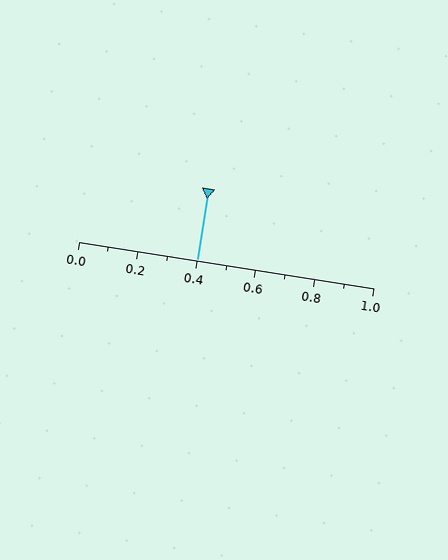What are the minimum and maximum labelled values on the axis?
The axis runs from 0.0 to 1.0.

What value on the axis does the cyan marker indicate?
The marker indicates approximately 0.4.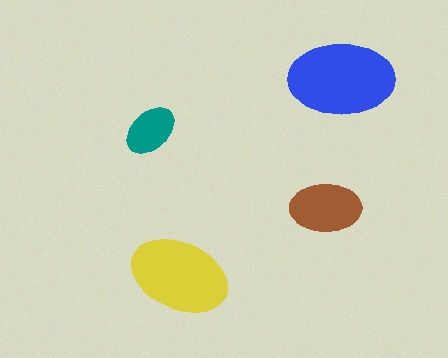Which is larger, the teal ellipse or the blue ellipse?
The blue one.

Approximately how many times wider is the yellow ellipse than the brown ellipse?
About 1.5 times wider.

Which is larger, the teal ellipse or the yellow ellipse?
The yellow one.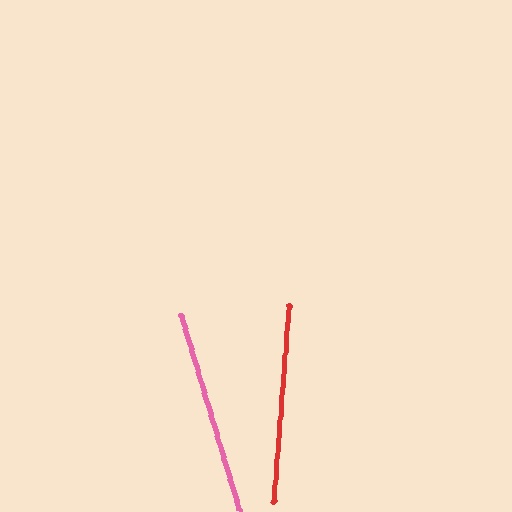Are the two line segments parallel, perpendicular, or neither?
Neither parallel nor perpendicular — they differ by about 21°.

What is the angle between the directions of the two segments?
Approximately 21 degrees.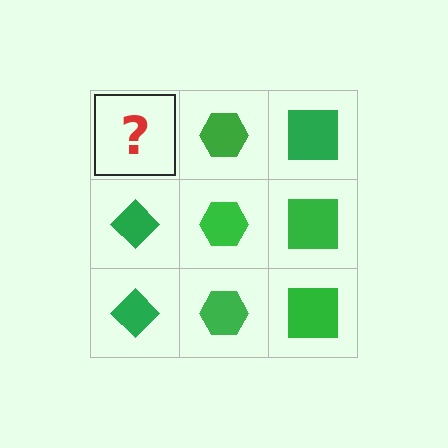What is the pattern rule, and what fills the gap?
The rule is that each column has a consistent shape. The gap should be filled with a green diamond.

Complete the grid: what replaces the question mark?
The question mark should be replaced with a green diamond.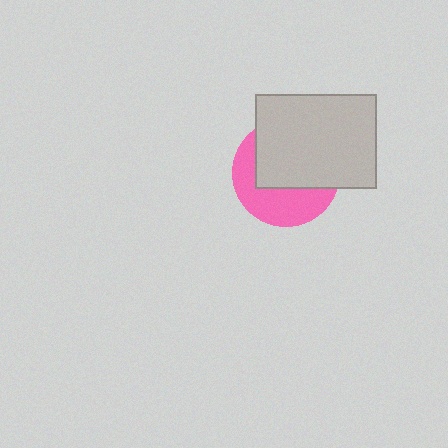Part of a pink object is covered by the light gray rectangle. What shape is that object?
It is a circle.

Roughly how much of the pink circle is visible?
A small part of it is visible (roughly 43%).